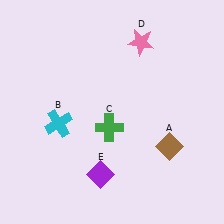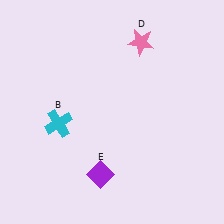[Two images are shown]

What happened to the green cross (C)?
The green cross (C) was removed in Image 2. It was in the bottom-left area of Image 1.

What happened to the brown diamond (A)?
The brown diamond (A) was removed in Image 2. It was in the bottom-right area of Image 1.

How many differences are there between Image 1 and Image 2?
There are 2 differences between the two images.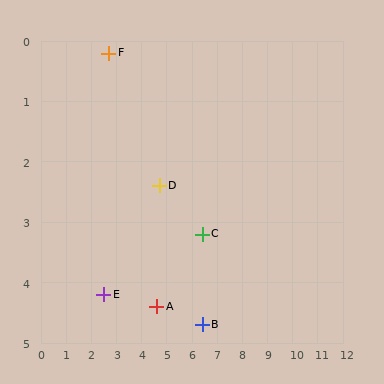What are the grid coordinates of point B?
Point B is at approximately (6.4, 4.7).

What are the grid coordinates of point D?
Point D is at approximately (4.7, 2.4).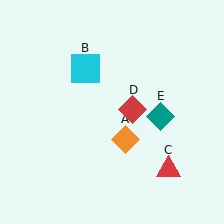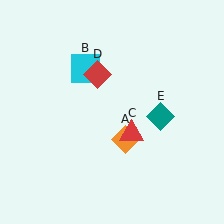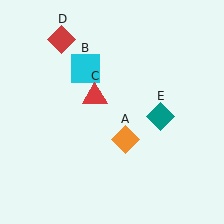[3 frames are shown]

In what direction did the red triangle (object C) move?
The red triangle (object C) moved up and to the left.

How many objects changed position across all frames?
2 objects changed position: red triangle (object C), red diamond (object D).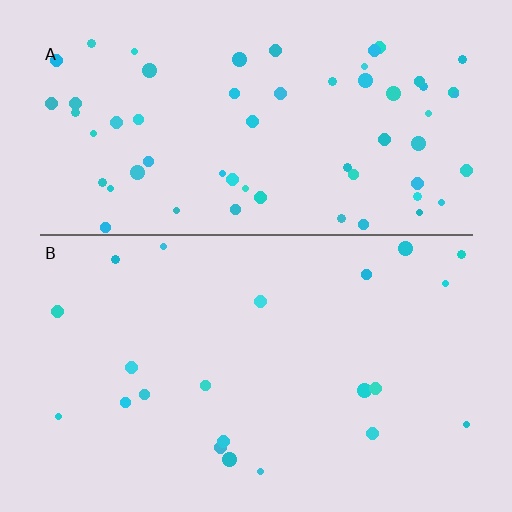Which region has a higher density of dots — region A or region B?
A (the top).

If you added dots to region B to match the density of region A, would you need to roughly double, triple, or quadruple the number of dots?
Approximately triple.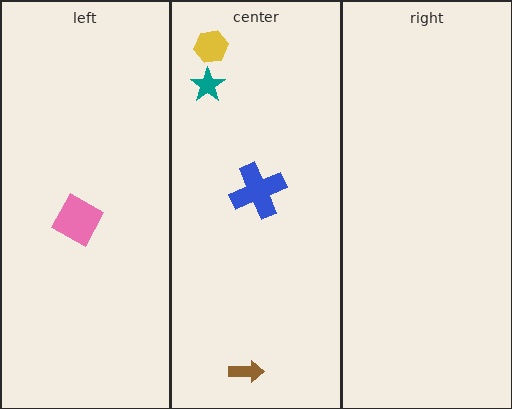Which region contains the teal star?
The center region.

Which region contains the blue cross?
The center region.